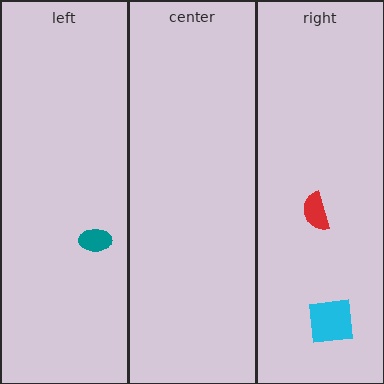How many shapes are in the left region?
1.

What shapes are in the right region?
The red semicircle, the cyan square.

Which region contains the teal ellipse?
The left region.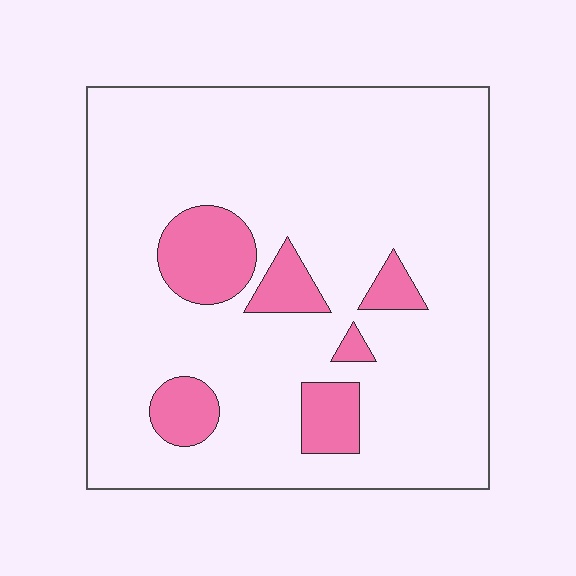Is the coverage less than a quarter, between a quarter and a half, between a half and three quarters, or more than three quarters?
Less than a quarter.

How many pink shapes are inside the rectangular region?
6.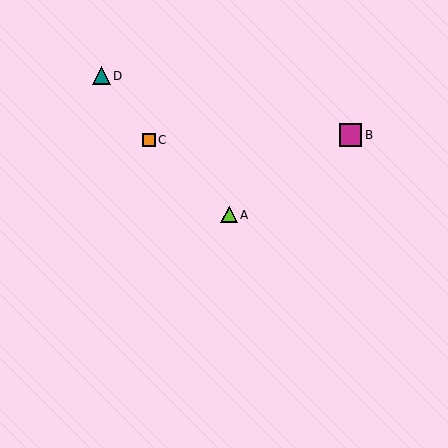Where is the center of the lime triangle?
The center of the lime triangle is at (229, 215).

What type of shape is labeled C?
Shape C is an orange square.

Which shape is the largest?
The magenta square (labeled B) is the largest.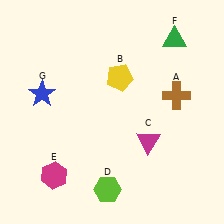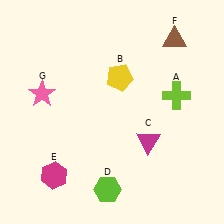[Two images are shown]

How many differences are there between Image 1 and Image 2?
There are 3 differences between the two images.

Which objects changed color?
A changed from brown to lime. F changed from green to brown. G changed from blue to pink.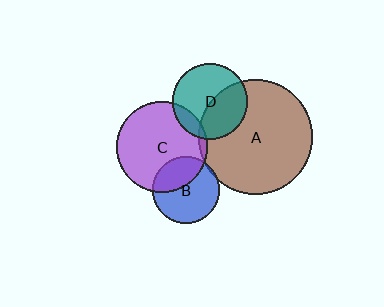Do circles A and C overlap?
Yes.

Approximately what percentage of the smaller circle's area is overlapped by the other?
Approximately 5%.